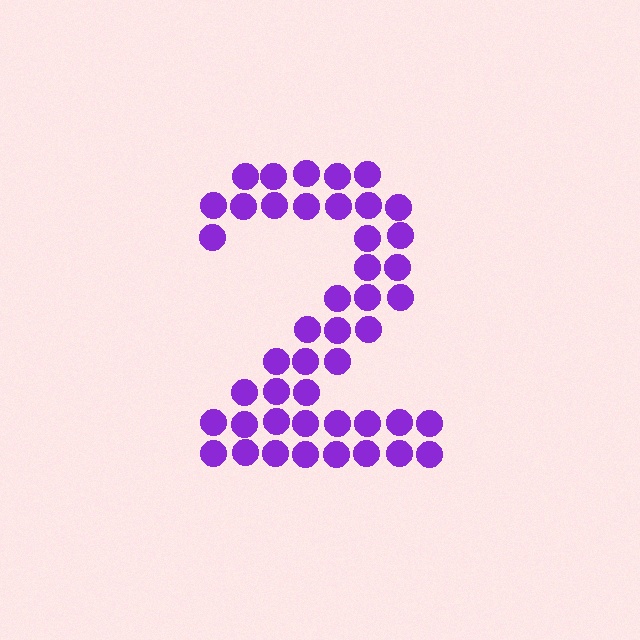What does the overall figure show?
The overall figure shows the digit 2.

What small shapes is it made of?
It is made of small circles.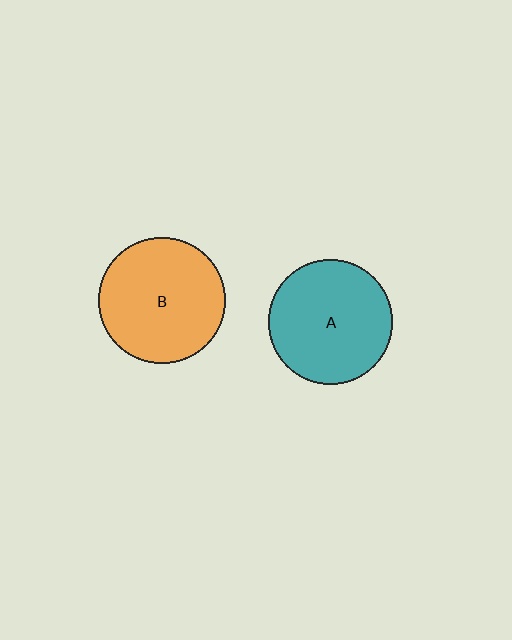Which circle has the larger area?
Circle B (orange).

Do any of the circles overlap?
No, none of the circles overlap.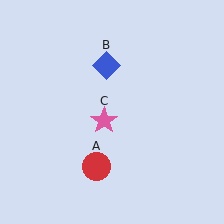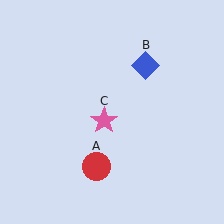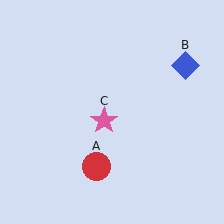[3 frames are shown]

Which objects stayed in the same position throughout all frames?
Red circle (object A) and pink star (object C) remained stationary.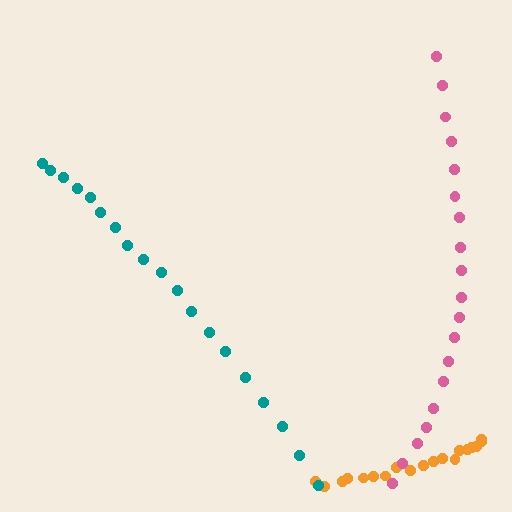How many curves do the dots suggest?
There are 3 distinct paths.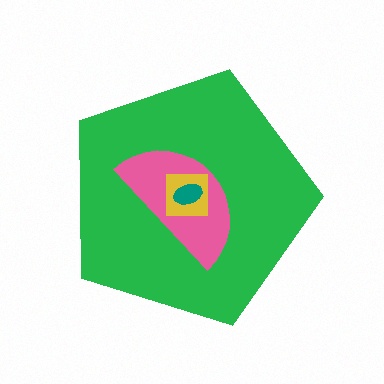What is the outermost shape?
The green pentagon.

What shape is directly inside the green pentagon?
The pink semicircle.